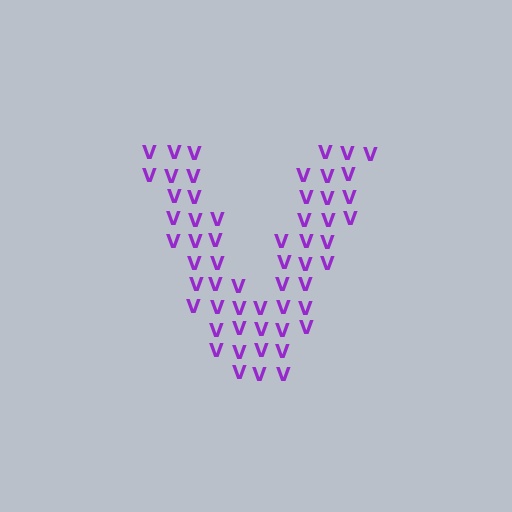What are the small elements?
The small elements are letter V's.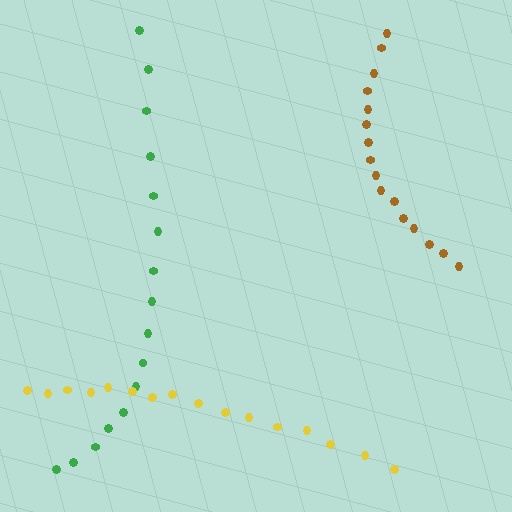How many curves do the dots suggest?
There are 3 distinct paths.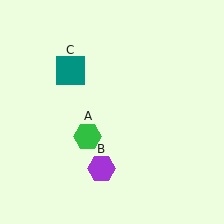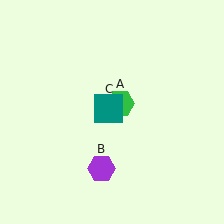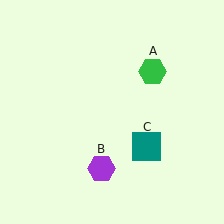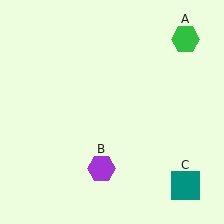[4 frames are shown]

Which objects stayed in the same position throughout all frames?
Purple hexagon (object B) remained stationary.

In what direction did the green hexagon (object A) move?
The green hexagon (object A) moved up and to the right.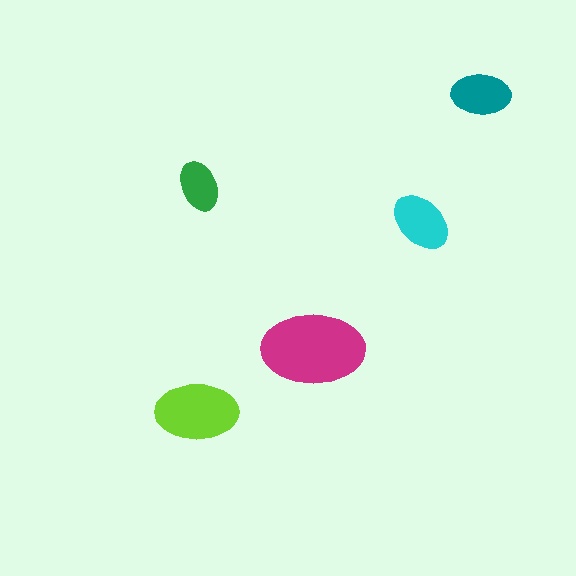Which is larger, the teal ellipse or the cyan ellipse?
The cyan one.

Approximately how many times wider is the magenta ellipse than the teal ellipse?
About 1.5 times wider.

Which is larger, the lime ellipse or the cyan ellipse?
The lime one.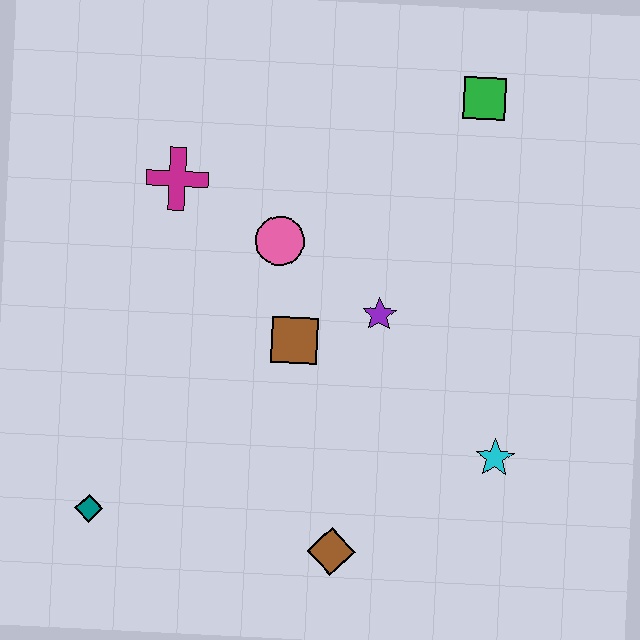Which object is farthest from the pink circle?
The teal diamond is farthest from the pink circle.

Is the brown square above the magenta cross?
No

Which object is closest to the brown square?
The purple star is closest to the brown square.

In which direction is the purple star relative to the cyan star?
The purple star is above the cyan star.